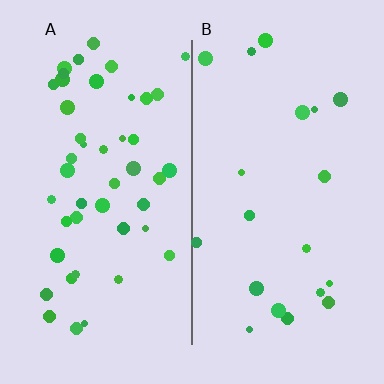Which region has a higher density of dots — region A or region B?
A (the left).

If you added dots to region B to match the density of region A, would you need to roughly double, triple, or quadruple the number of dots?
Approximately double.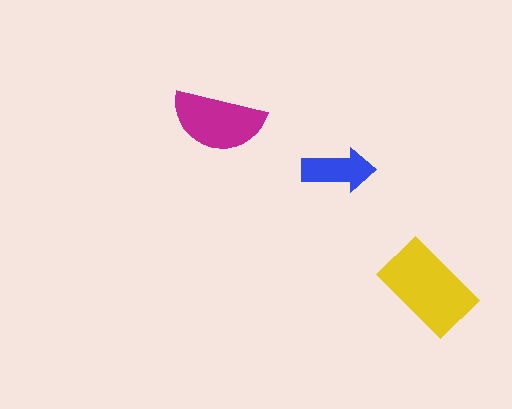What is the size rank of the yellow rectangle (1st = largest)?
1st.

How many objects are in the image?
There are 3 objects in the image.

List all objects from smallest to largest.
The blue arrow, the magenta semicircle, the yellow rectangle.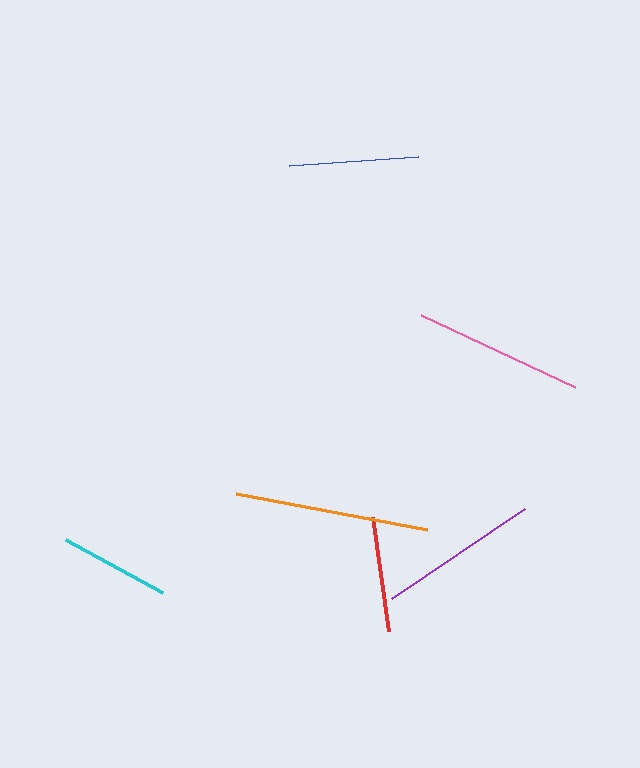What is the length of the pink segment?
The pink segment is approximately 170 pixels long.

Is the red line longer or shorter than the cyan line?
The red line is longer than the cyan line.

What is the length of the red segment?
The red segment is approximately 115 pixels long.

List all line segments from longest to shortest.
From longest to shortest: orange, pink, purple, blue, red, cyan.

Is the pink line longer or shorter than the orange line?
The orange line is longer than the pink line.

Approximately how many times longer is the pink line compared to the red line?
The pink line is approximately 1.5 times the length of the red line.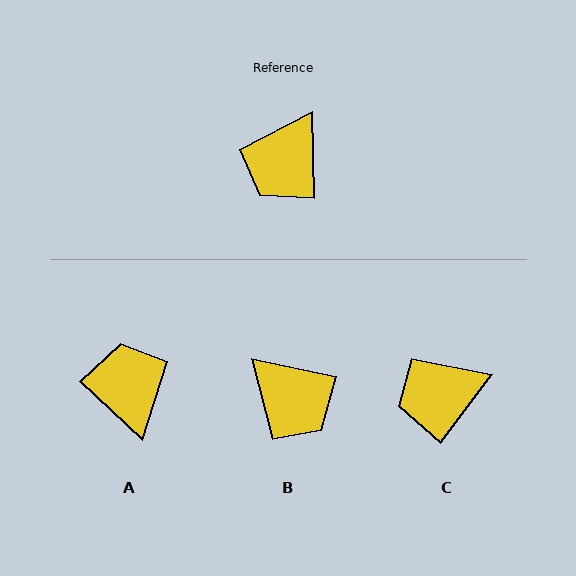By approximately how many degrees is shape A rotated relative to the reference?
Approximately 135 degrees clockwise.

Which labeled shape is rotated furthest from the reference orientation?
A, about 135 degrees away.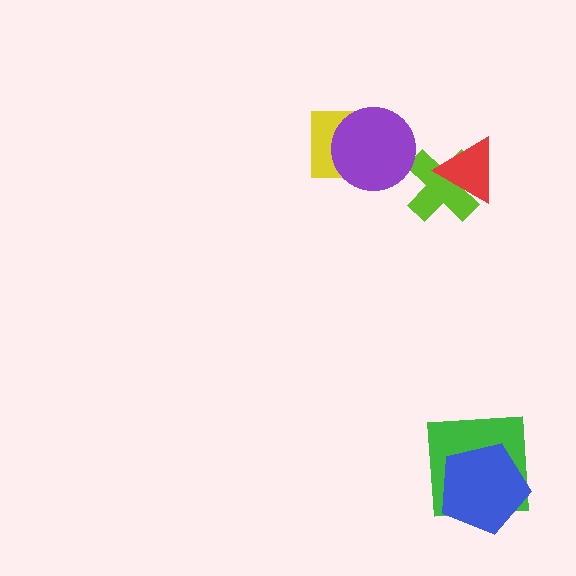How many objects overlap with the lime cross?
1 object overlaps with the lime cross.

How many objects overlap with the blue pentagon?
1 object overlaps with the blue pentagon.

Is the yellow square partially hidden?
Yes, it is partially covered by another shape.